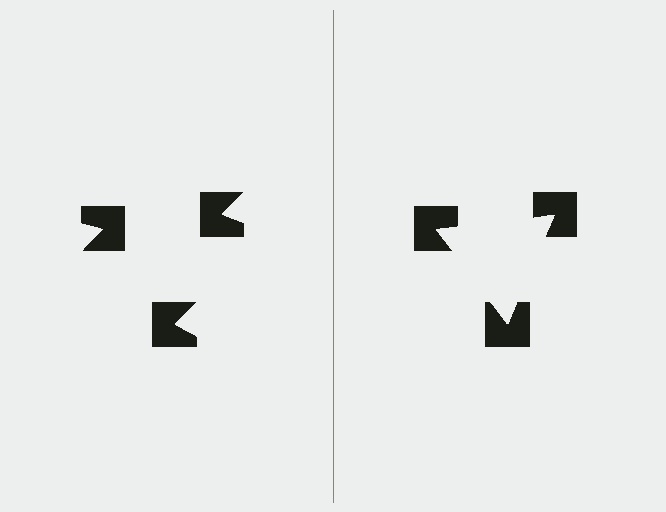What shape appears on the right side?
An illusory triangle.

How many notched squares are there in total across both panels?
6 — 3 on each side.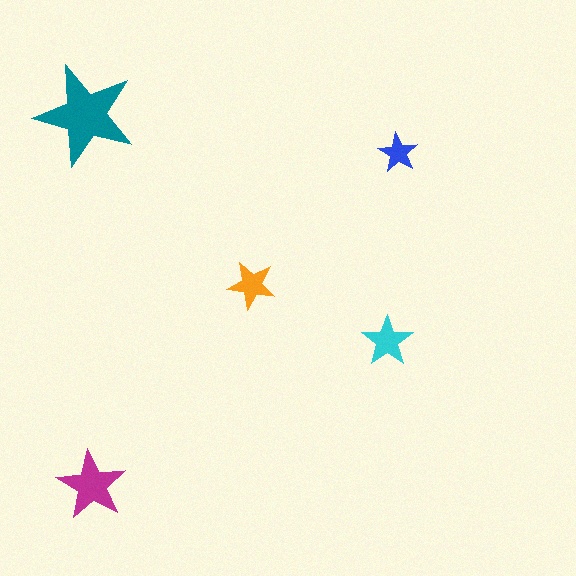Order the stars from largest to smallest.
the teal one, the magenta one, the cyan one, the orange one, the blue one.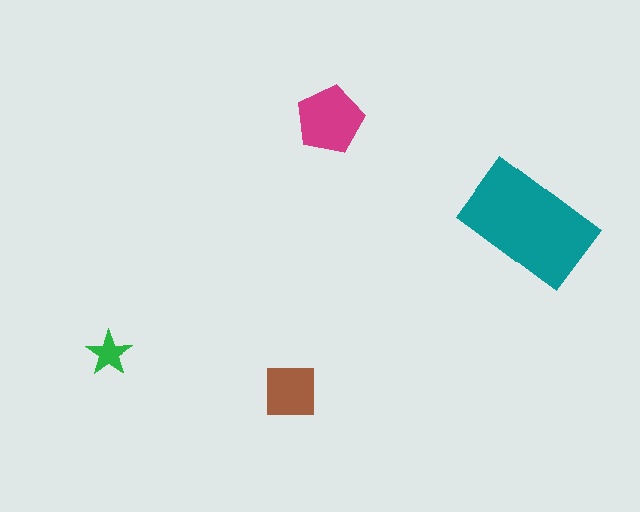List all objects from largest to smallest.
The teal rectangle, the magenta pentagon, the brown square, the green star.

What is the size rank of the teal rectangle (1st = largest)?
1st.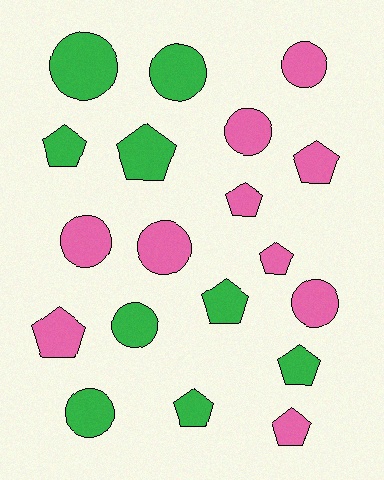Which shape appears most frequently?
Pentagon, with 10 objects.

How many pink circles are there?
There are 5 pink circles.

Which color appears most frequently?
Pink, with 10 objects.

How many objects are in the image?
There are 19 objects.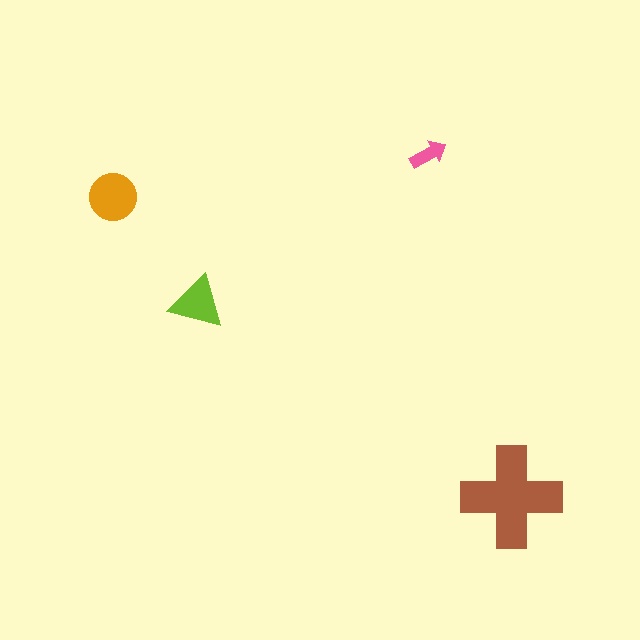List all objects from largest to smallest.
The brown cross, the orange circle, the lime triangle, the pink arrow.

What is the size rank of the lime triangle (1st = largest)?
3rd.